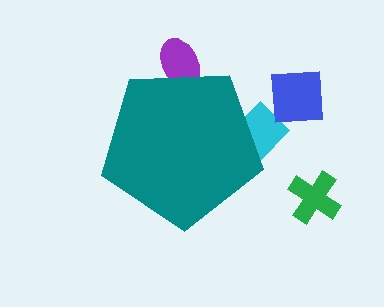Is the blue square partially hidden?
No, the blue square is fully visible.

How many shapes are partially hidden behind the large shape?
2 shapes are partially hidden.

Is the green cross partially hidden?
No, the green cross is fully visible.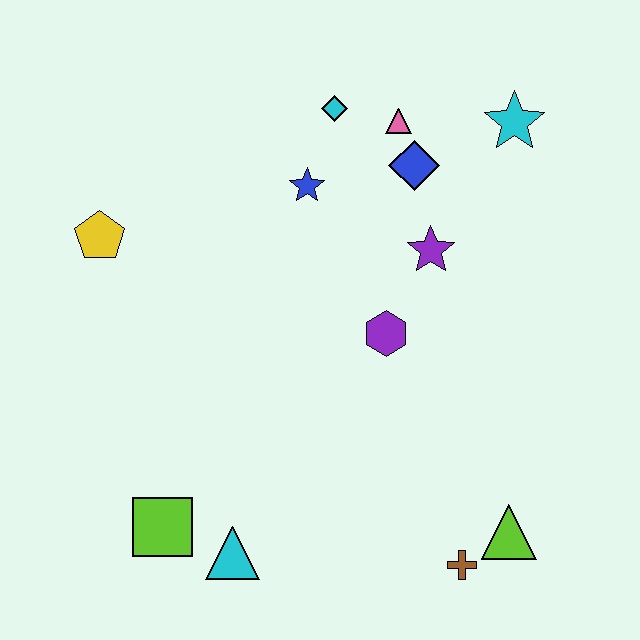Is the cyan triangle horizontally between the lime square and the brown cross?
Yes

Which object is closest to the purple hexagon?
The purple star is closest to the purple hexagon.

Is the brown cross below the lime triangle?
Yes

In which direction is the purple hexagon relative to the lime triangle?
The purple hexagon is above the lime triangle.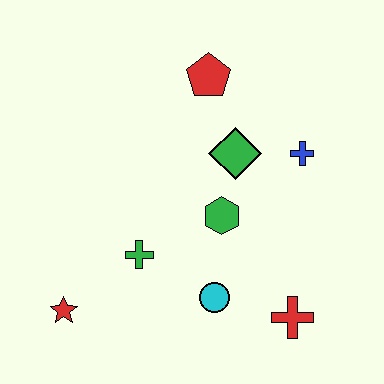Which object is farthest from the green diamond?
The red star is farthest from the green diamond.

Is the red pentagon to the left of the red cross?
Yes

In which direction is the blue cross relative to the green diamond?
The blue cross is to the right of the green diamond.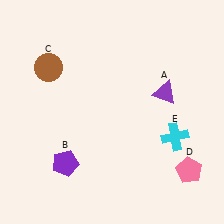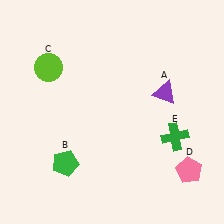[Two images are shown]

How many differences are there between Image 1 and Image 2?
There are 3 differences between the two images.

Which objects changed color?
B changed from purple to green. C changed from brown to lime. E changed from cyan to green.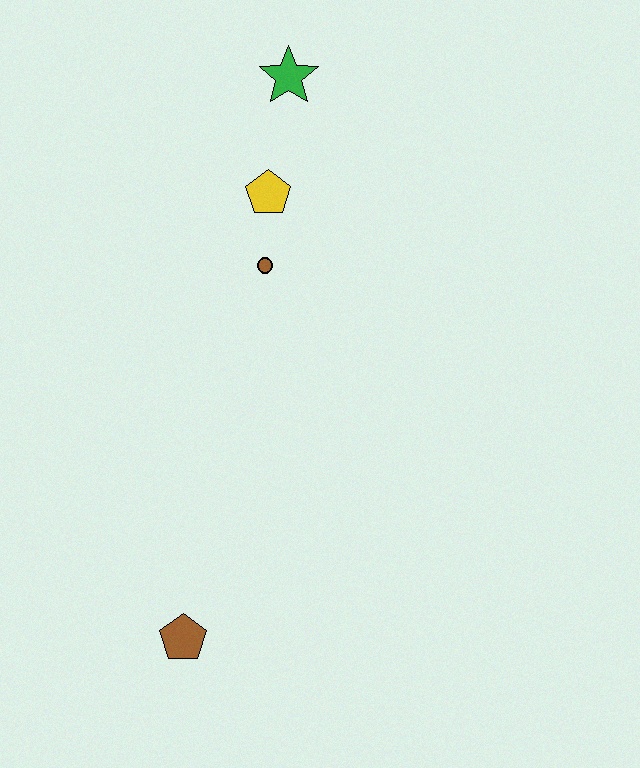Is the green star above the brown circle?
Yes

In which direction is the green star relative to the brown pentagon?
The green star is above the brown pentagon.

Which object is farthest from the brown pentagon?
The green star is farthest from the brown pentagon.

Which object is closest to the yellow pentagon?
The brown circle is closest to the yellow pentagon.